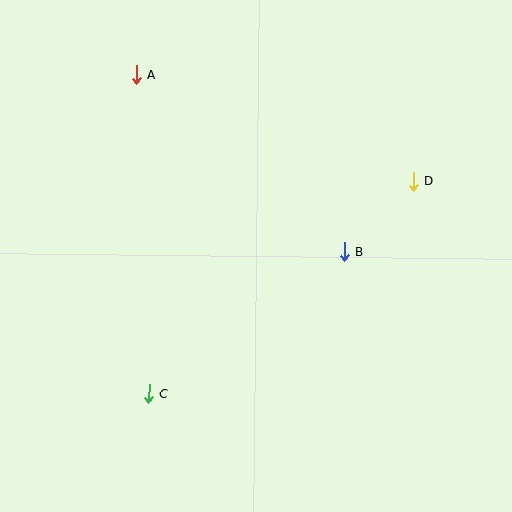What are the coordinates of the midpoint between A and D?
The midpoint between A and D is at (275, 128).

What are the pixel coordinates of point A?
Point A is at (136, 75).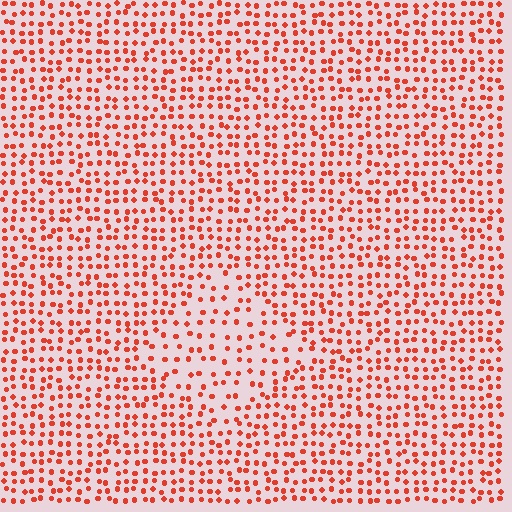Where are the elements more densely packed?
The elements are more densely packed outside the diamond boundary.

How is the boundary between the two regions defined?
The boundary is defined by a change in element density (approximately 1.7x ratio). All elements are the same color, size, and shape.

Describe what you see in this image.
The image contains small red elements arranged at two different densities. A diamond-shaped region is visible where the elements are less densely packed than the surrounding area.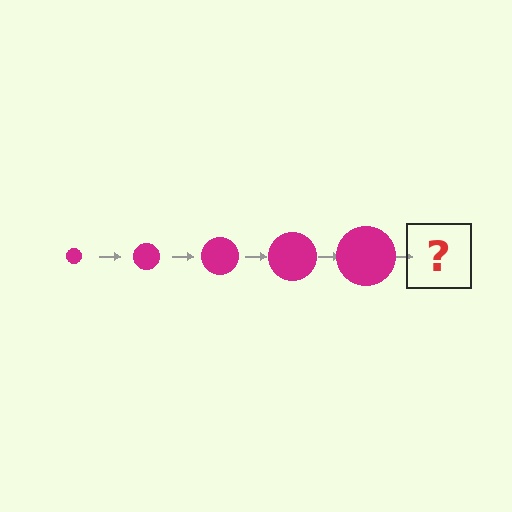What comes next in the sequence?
The next element should be a magenta circle, larger than the previous one.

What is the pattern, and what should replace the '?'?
The pattern is that the circle gets progressively larger each step. The '?' should be a magenta circle, larger than the previous one.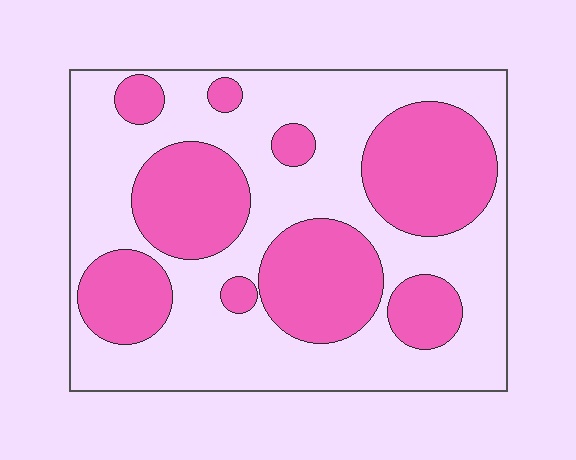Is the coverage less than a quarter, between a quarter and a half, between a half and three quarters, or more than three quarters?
Between a quarter and a half.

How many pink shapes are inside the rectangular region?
9.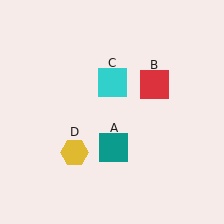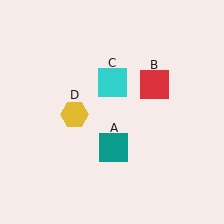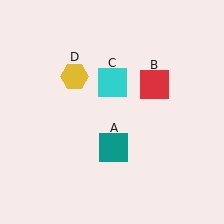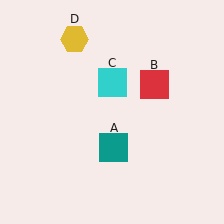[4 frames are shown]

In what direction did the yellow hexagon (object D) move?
The yellow hexagon (object D) moved up.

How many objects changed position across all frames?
1 object changed position: yellow hexagon (object D).